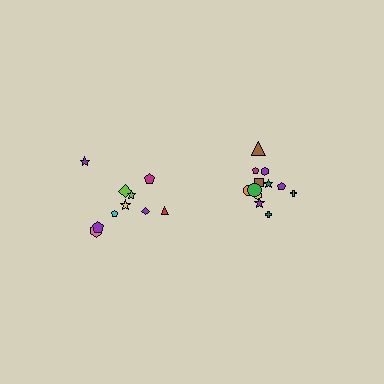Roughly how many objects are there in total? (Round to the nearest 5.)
Roughly 20 objects in total.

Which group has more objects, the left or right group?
The right group.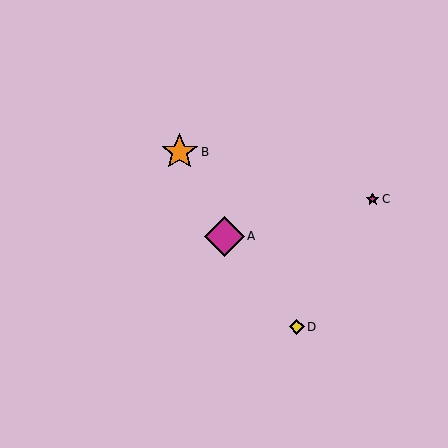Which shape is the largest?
The magenta diamond (labeled A) is the largest.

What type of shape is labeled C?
Shape C is a magenta star.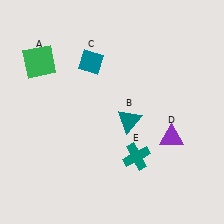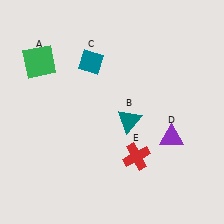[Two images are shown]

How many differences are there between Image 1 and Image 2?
There is 1 difference between the two images.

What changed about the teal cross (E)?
In Image 1, E is teal. In Image 2, it changed to red.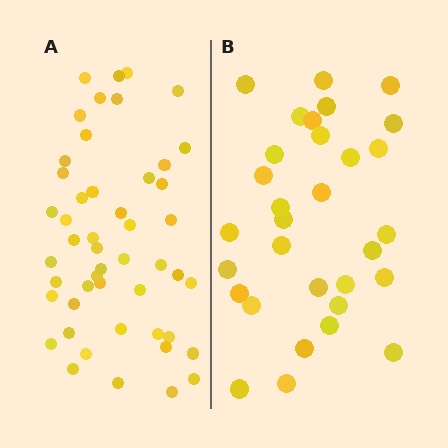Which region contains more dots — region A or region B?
Region A (the left region) has more dots.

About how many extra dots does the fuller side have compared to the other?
Region A has approximately 20 more dots than region B.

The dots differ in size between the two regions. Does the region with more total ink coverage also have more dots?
No. Region B has more total ink coverage because its dots are larger, but region A actually contains more individual dots. Total area can be misleading — the number of items is what matters here.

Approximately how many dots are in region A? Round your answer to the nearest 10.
About 50 dots. (The exact count is 49, which rounds to 50.)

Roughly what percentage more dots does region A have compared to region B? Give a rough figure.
About 60% more.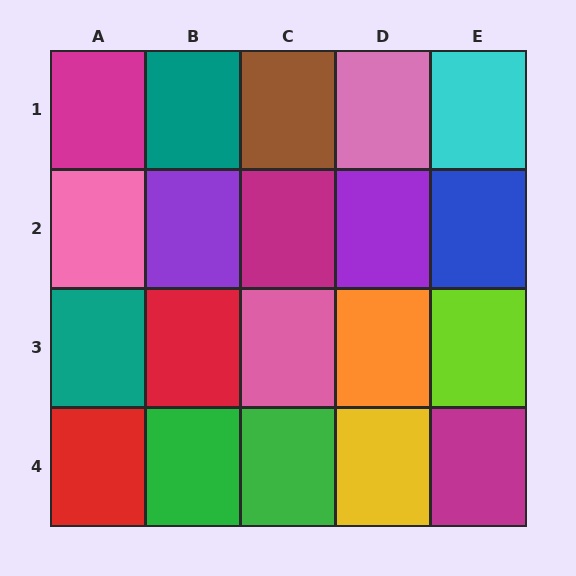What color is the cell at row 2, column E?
Blue.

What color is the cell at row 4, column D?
Yellow.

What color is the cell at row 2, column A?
Pink.